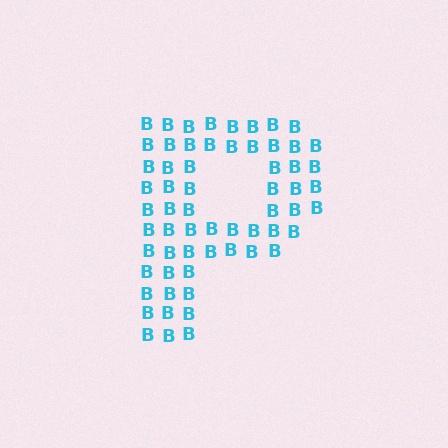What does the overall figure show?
The overall figure shows the letter P.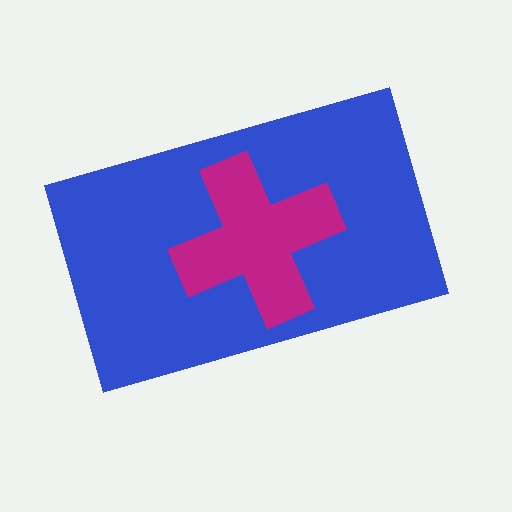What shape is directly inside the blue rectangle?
The magenta cross.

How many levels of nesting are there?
2.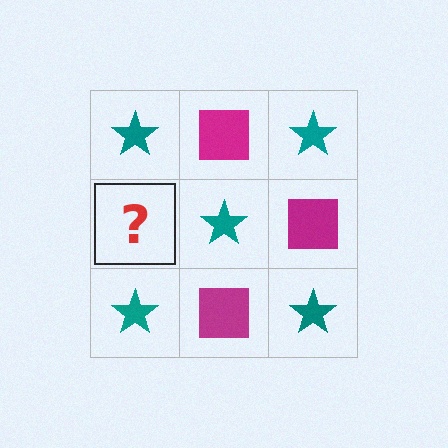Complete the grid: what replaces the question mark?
The question mark should be replaced with a magenta square.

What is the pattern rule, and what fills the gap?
The rule is that it alternates teal star and magenta square in a checkerboard pattern. The gap should be filled with a magenta square.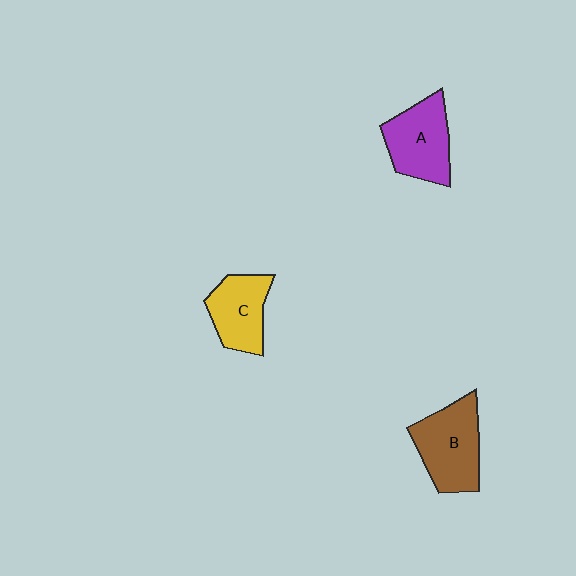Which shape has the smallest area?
Shape C (yellow).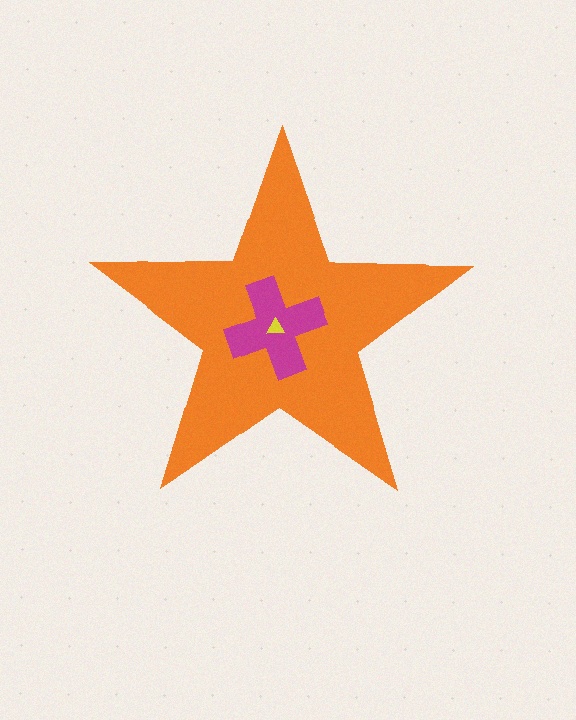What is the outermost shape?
The orange star.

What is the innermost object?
The yellow triangle.